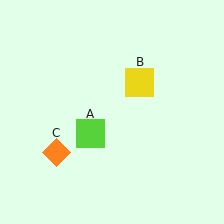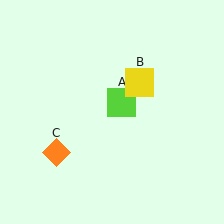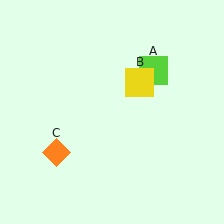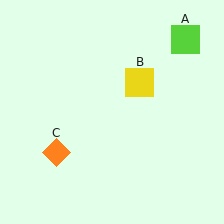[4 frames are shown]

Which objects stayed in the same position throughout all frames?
Yellow square (object B) and orange diamond (object C) remained stationary.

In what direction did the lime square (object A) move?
The lime square (object A) moved up and to the right.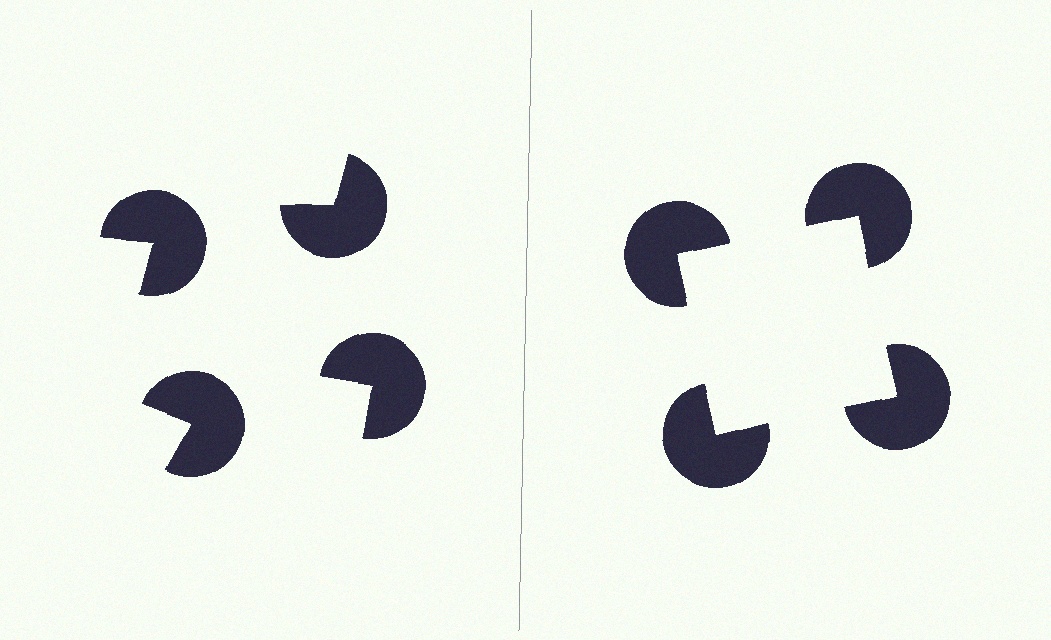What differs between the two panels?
The pac-man discs are positioned identically on both sides; only the wedge orientations differ. On the right they align to a square; on the left they are misaligned.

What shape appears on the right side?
An illusory square.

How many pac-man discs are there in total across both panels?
8 — 4 on each side.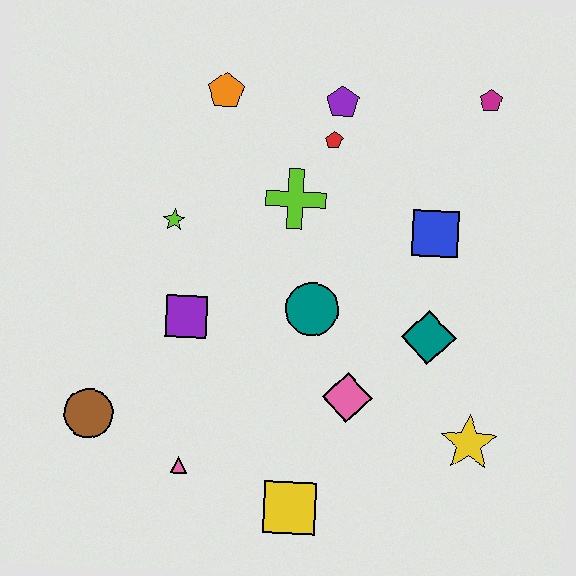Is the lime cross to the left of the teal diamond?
Yes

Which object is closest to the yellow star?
The teal diamond is closest to the yellow star.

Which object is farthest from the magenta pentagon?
The brown circle is farthest from the magenta pentagon.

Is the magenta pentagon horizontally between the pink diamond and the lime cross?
No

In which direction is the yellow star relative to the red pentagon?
The yellow star is below the red pentagon.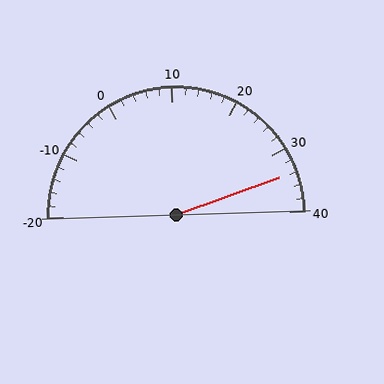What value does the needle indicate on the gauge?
The needle indicates approximately 34.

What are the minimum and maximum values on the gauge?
The gauge ranges from -20 to 40.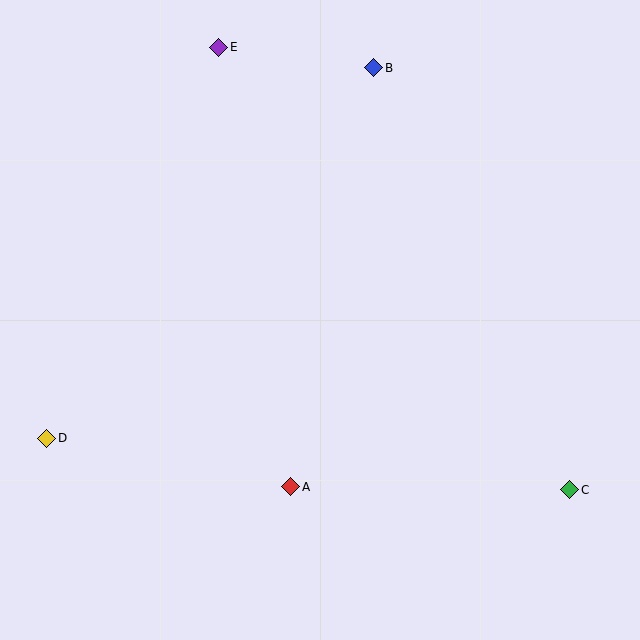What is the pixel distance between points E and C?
The distance between E and C is 565 pixels.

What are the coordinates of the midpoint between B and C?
The midpoint between B and C is at (472, 279).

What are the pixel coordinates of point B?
Point B is at (374, 68).